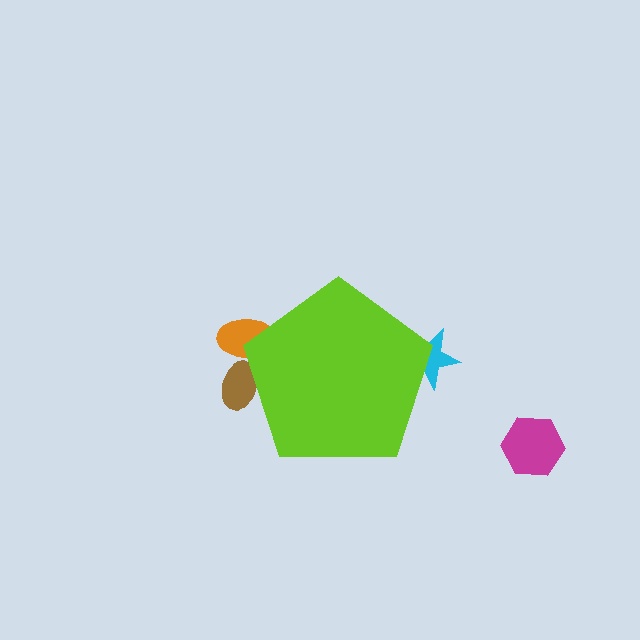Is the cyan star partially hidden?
Yes, the cyan star is partially hidden behind the lime pentagon.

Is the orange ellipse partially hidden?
Yes, the orange ellipse is partially hidden behind the lime pentagon.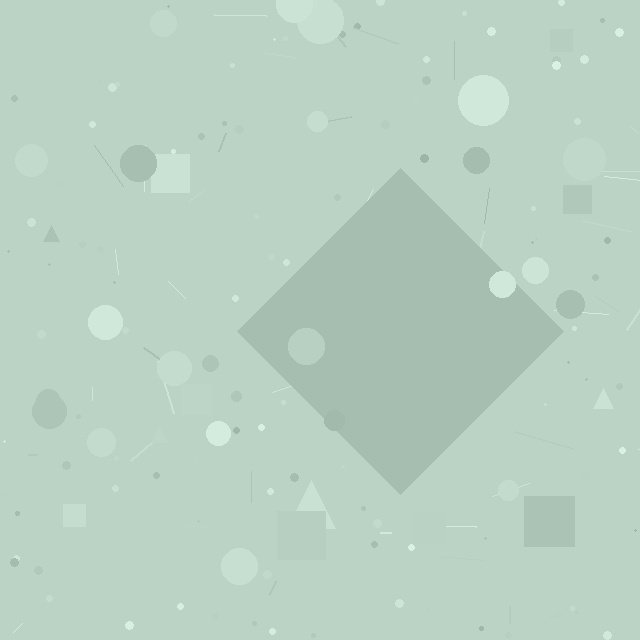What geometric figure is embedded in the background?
A diamond is embedded in the background.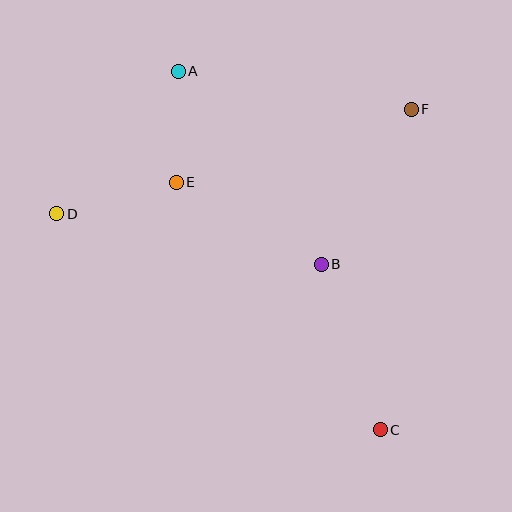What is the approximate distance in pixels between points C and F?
The distance between C and F is approximately 322 pixels.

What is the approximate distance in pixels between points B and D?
The distance between B and D is approximately 269 pixels.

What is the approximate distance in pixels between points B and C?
The distance between B and C is approximately 176 pixels.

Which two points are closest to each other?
Points A and E are closest to each other.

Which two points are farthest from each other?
Points A and C are farthest from each other.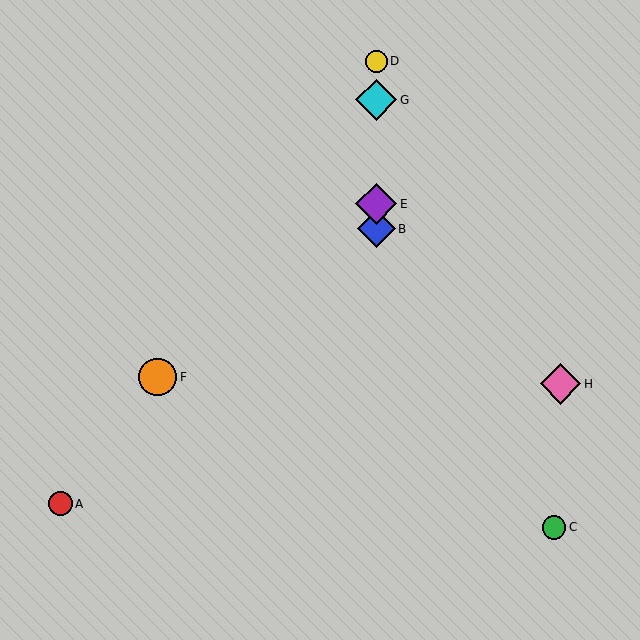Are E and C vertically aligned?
No, E is at x≈376 and C is at x≈554.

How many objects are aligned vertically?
4 objects (B, D, E, G) are aligned vertically.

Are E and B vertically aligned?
Yes, both are at x≈376.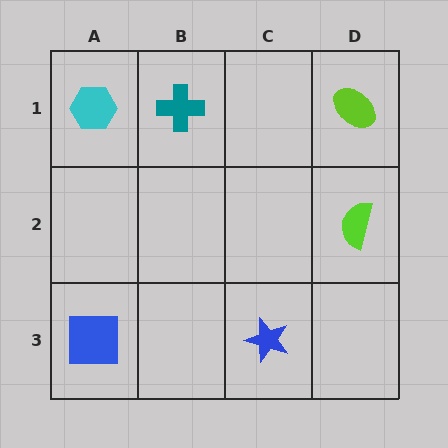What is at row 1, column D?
A lime ellipse.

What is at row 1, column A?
A cyan hexagon.